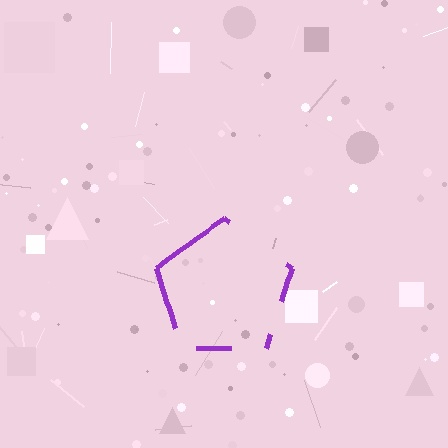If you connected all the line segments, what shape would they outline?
They would outline a pentagon.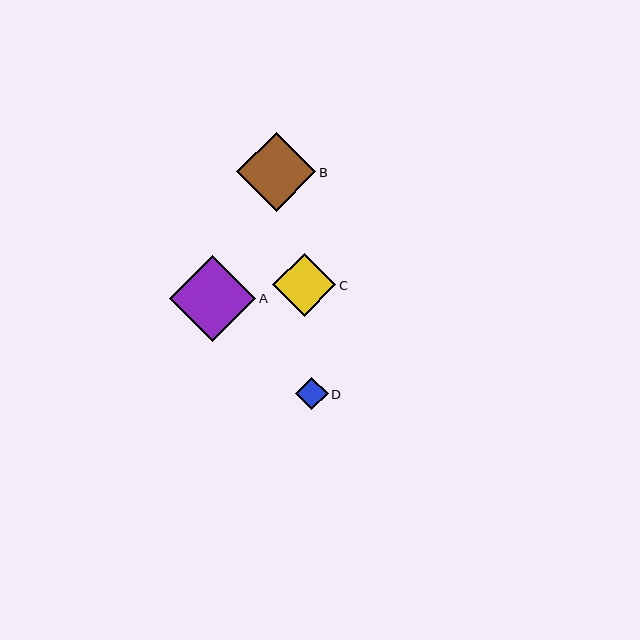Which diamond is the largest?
Diamond A is the largest with a size of approximately 86 pixels.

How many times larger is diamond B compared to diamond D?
Diamond B is approximately 2.5 times the size of diamond D.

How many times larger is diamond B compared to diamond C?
Diamond B is approximately 1.3 times the size of diamond C.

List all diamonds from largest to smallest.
From largest to smallest: A, B, C, D.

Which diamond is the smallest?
Diamond D is the smallest with a size of approximately 32 pixels.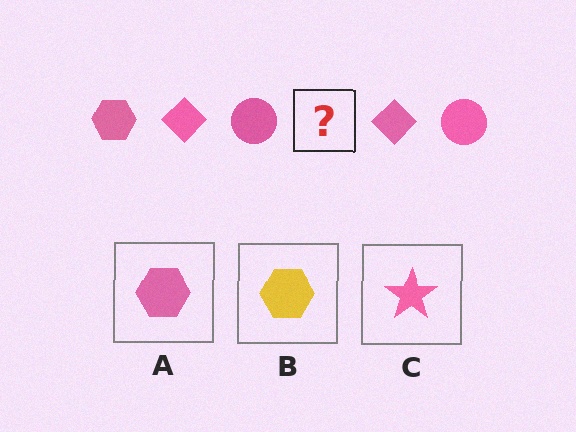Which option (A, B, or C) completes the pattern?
A.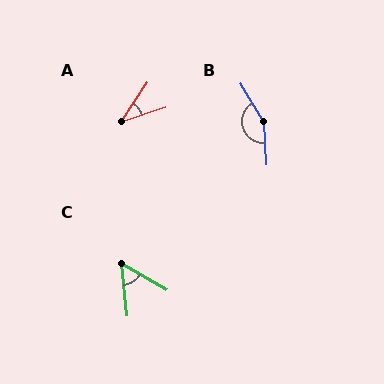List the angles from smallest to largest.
A (38°), C (54°), B (153°).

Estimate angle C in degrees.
Approximately 54 degrees.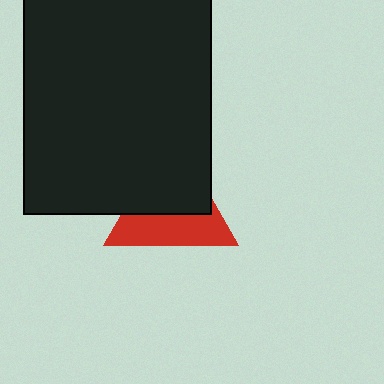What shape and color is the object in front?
The object in front is a black rectangle.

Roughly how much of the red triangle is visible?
About half of it is visible (roughly 46%).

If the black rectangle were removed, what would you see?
You would see the complete red triangle.